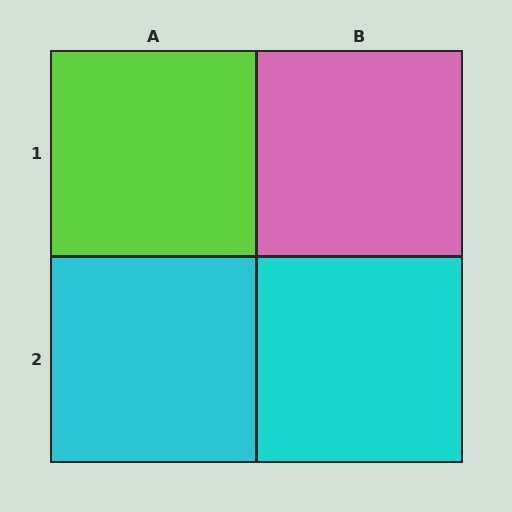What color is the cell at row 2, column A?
Cyan.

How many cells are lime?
1 cell is lime.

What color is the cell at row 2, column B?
Cyan.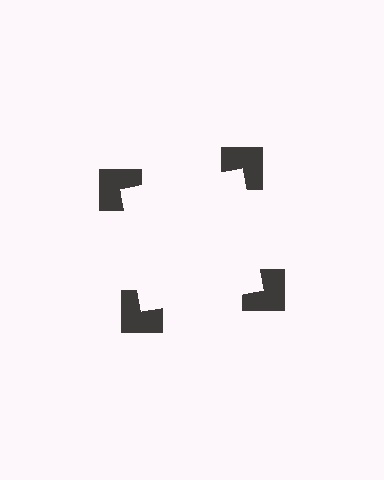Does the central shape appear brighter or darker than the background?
It typically appears slightly brighter than the background, even though no actual brightness change is drawn.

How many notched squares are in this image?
There are 4 — one at each vertex of the illusory square.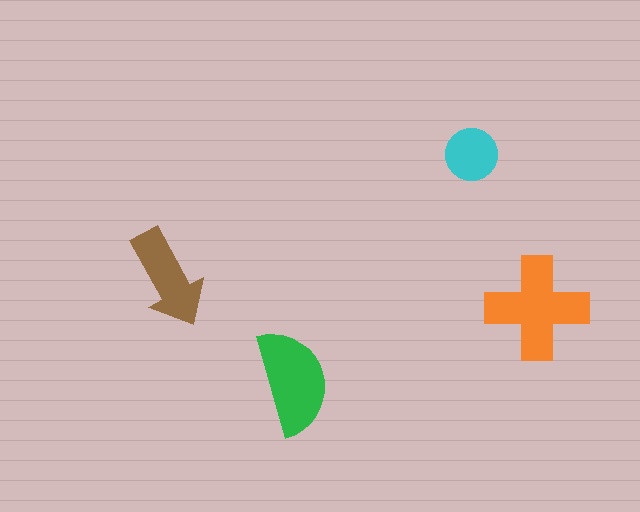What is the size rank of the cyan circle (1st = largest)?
4th.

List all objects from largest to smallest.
The orange cross, the green semicircle, the brown arrow, the cyan circle.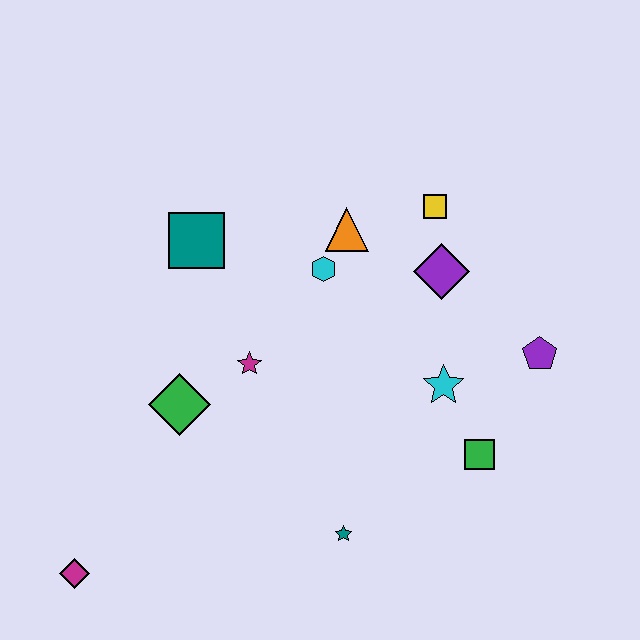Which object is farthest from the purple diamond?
The magenta diamond is farthest from the purple diamond.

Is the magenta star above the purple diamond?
No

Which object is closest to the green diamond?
The magenta star is closest to the green diamond.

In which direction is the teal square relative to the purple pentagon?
The teal square is to the left of the purple pentagon.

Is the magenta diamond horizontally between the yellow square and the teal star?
No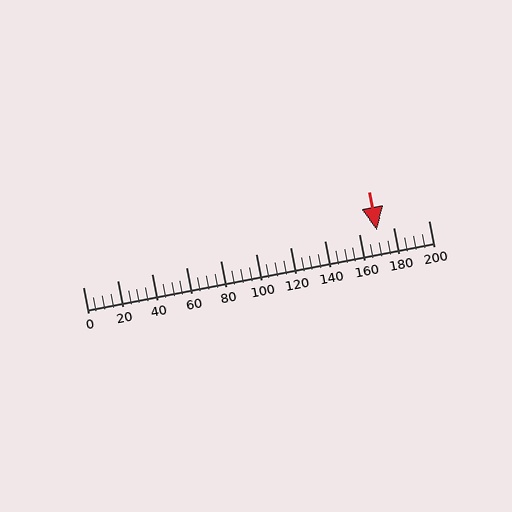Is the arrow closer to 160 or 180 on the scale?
The arrow is closer to 180.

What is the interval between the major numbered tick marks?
The major tick marks are spaced 20 units apart.